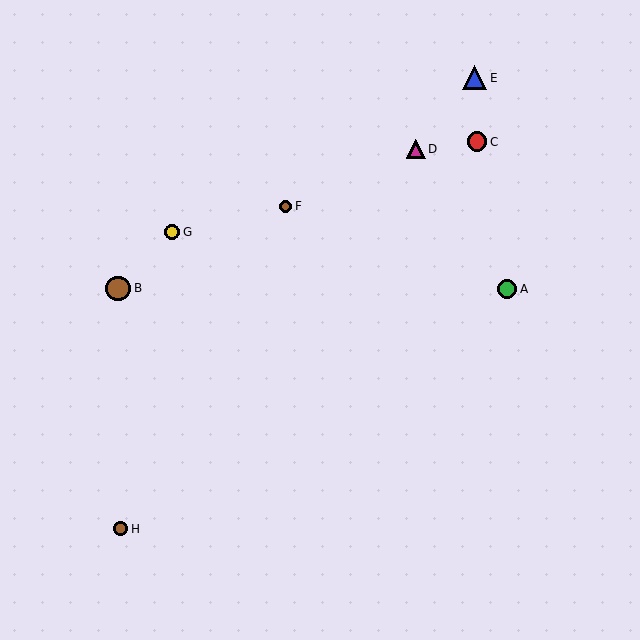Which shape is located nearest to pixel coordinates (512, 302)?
The green circle (labeled A) at (507, 289) is nearest to that location.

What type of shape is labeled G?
Shape G is a yellow circle.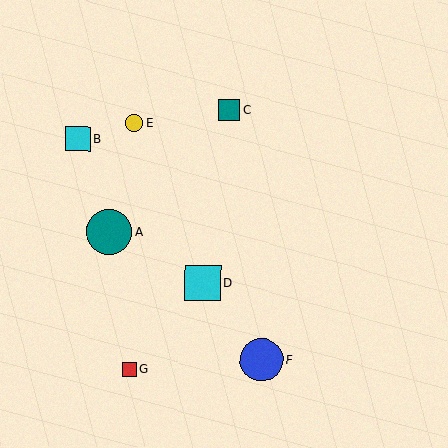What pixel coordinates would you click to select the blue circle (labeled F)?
Click at (262, 360) to select the blue circle F.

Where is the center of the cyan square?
The center of the cyan square is at (203, 283).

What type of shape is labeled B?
Shape B is a cyan square.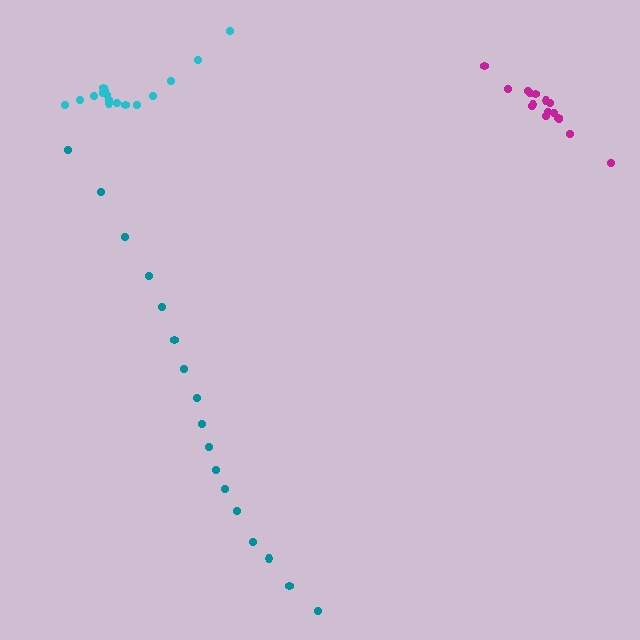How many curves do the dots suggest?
There are 3 distinct paths.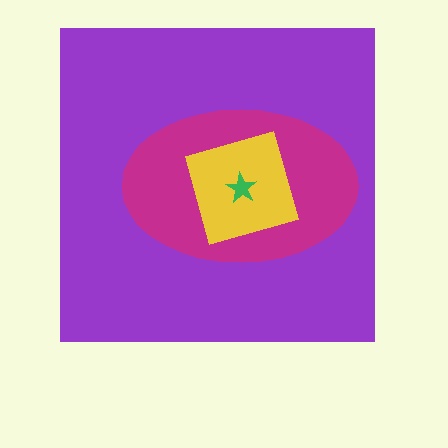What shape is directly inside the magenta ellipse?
The yellow diamond.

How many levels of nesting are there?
4.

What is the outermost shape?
The purple square.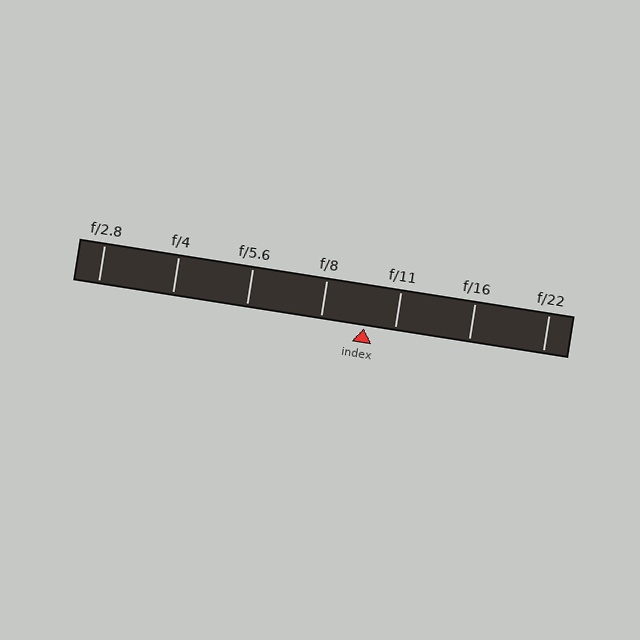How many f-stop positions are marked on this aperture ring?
There are 7 f-stop positions marked.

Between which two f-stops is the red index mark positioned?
The index mark is between f/8 and f/11.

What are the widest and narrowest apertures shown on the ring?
The widest aperture shown is f/2.8 and the narrowest is f/22.